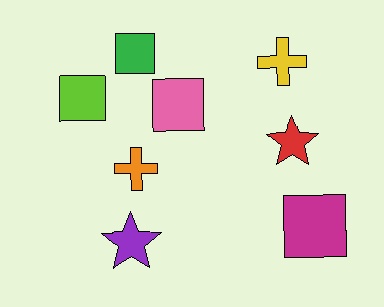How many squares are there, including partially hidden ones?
There are 4 squares.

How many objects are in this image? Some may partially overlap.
There are 8 objects.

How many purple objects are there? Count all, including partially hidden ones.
There is 1 purple object.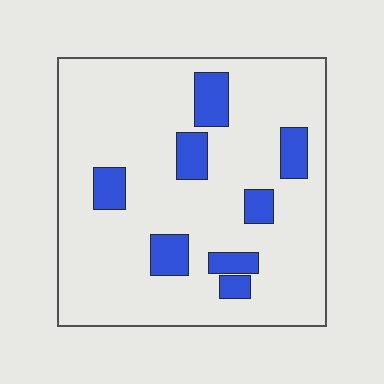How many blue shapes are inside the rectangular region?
8.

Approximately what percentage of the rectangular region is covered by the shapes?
Approximately 15%.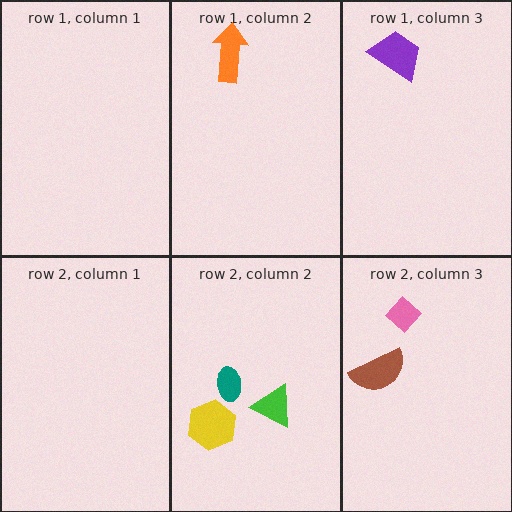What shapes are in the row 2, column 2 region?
The green triangle, the teal ellipse, the yellow hexagon.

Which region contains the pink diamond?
The row 2, column 3 region.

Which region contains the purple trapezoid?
The row 1, column 3 region.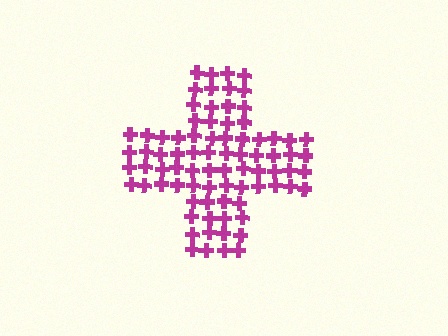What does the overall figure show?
The overall figure shows a cross.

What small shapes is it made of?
It is made of small crosses.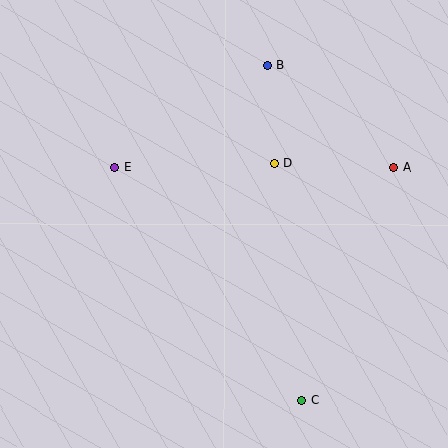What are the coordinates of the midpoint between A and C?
The midpoint between A and C is at (348, 284).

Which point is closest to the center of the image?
Point D at (274, 163) is closest to the center.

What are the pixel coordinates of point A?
Point A is at (394, 168).